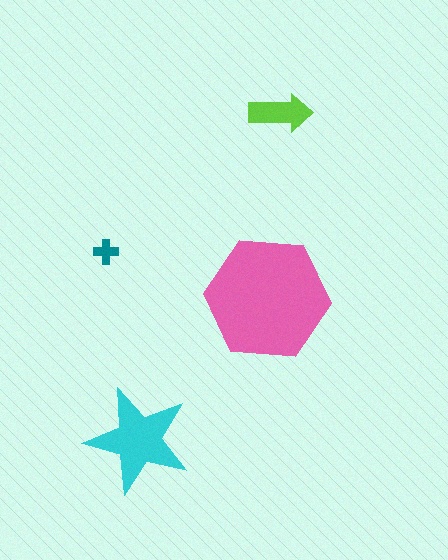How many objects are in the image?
There are 4 objects in the image.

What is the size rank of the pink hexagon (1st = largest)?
1st.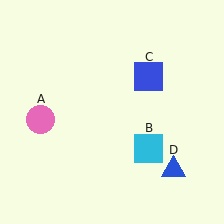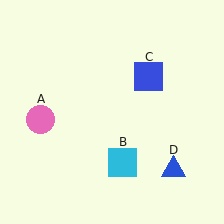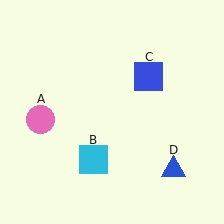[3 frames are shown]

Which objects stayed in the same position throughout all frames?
Pink circle (object A) and blue square (object C) and blue triangle (object D) remained stationary.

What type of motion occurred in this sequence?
The cyan square (object B) rotated clockwise around the center of the scene.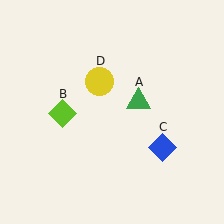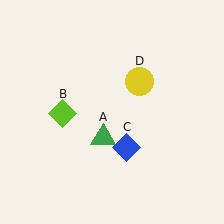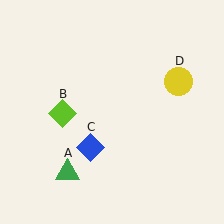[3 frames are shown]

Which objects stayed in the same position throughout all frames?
Lime diamond (object B) remained stationary.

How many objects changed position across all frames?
3 objects changed position: green triangle (object A), blue diamond (object C), yellow circle (object D).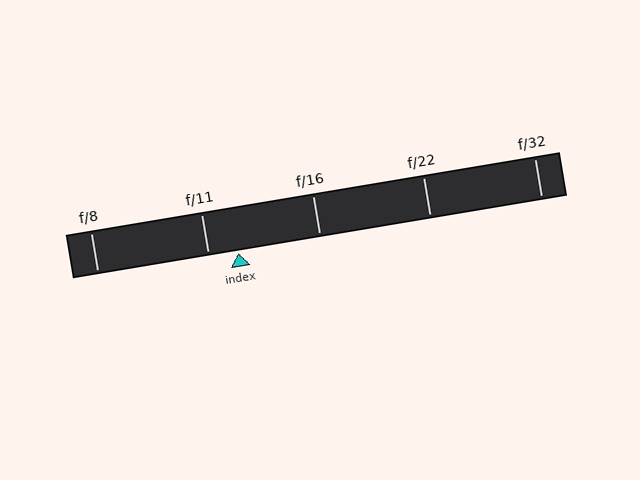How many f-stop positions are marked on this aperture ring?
There are 5 f-stop positions marked.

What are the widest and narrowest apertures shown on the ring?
The widest aperture shown is f/8 and the narrowest is f/32.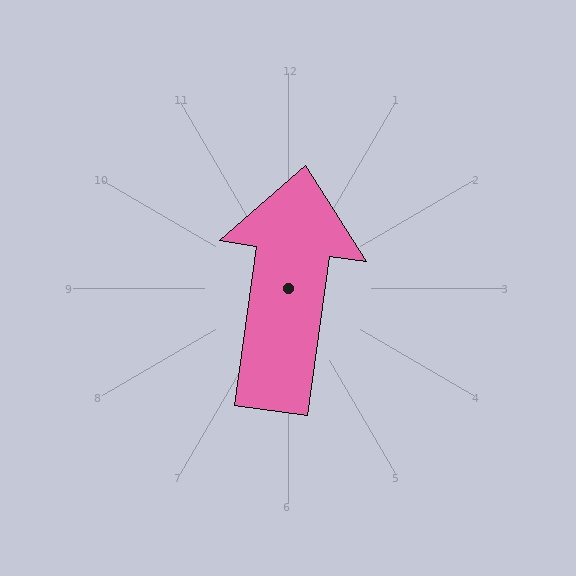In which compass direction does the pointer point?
North.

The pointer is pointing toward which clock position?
Roughly 12 o'clock.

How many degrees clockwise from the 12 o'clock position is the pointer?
Approximately 8 degrees.